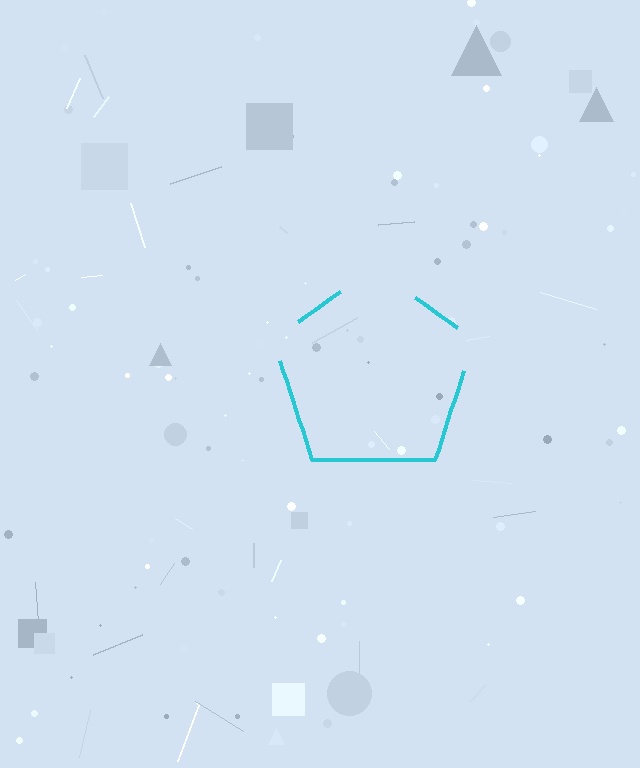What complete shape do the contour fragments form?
The contour fragments form a pentagon.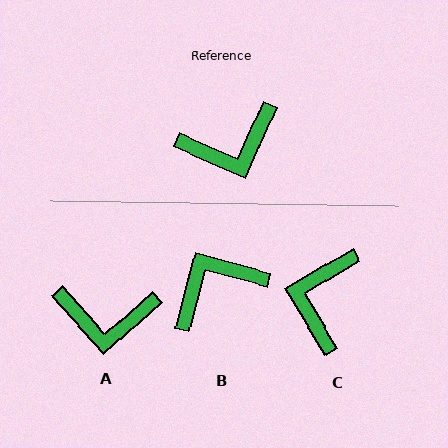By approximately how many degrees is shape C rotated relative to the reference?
Approximately 125 degrees clockwise.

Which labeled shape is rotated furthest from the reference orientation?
B, about 171 degrees away.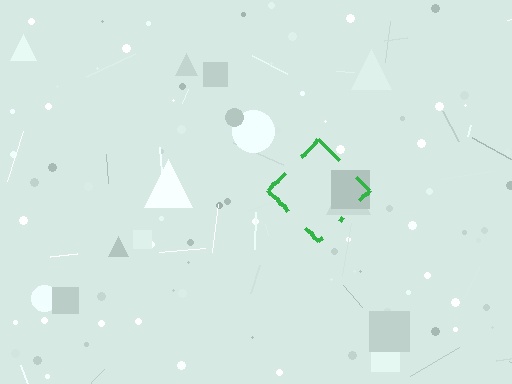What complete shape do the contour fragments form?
The contour fragments form a diamond.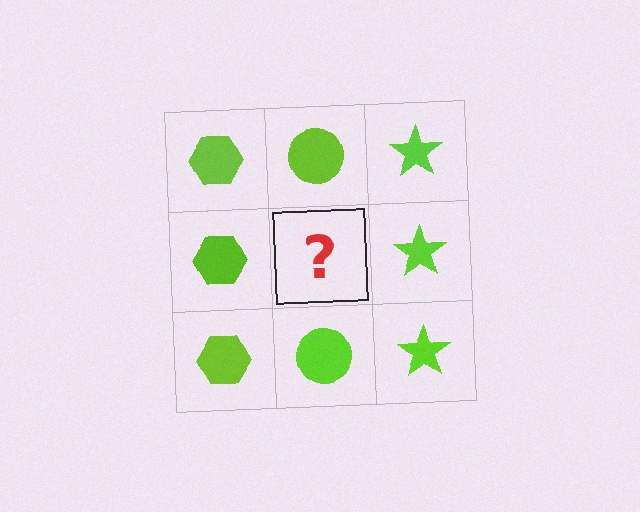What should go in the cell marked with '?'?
The missing cell should contain a lime circle.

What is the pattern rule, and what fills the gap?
The rule is that each column has a consistent shape. The gap should be filled with a lime circle.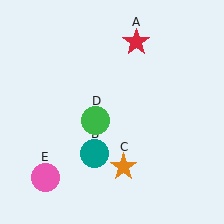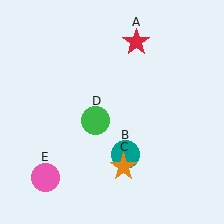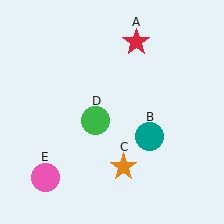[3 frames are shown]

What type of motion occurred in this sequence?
The teal circle (object B) rotated counterclockwise around the center of the scene.